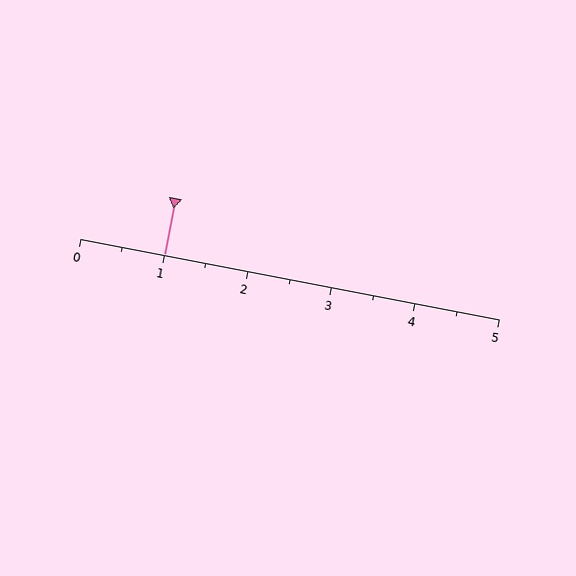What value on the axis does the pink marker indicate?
The marker indicates approximately 1.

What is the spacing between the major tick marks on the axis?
The major ticks are spaced 1 apart.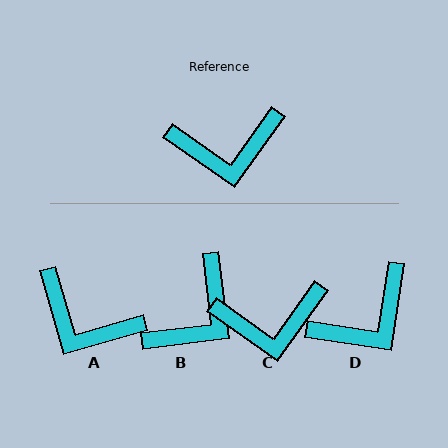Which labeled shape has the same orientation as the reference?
C.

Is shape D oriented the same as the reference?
No, it is off by about 26 degrees.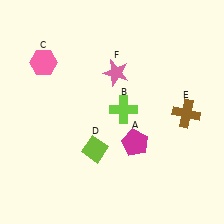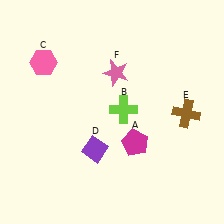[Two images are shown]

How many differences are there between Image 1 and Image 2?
There is 1 difference between the two images.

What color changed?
The diamond (D) changed from lime in Image 1 to purple in Image 2.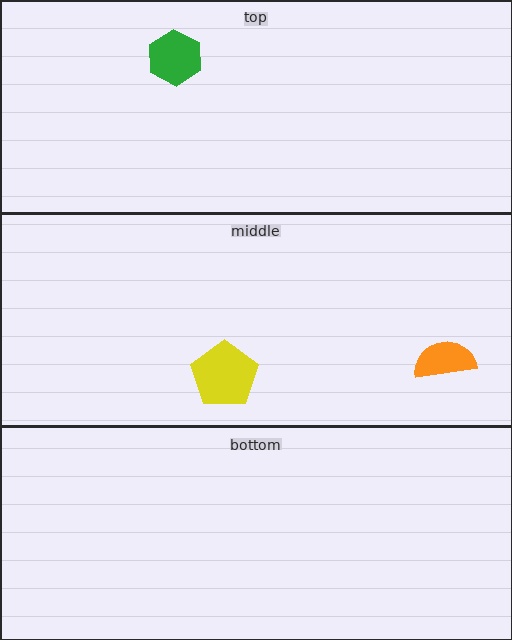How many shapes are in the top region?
1.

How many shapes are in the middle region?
2.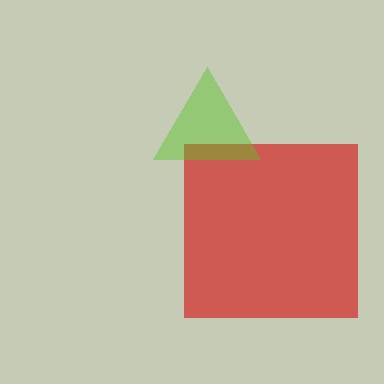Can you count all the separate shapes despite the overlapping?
Yes, there are 2 separate shapes.